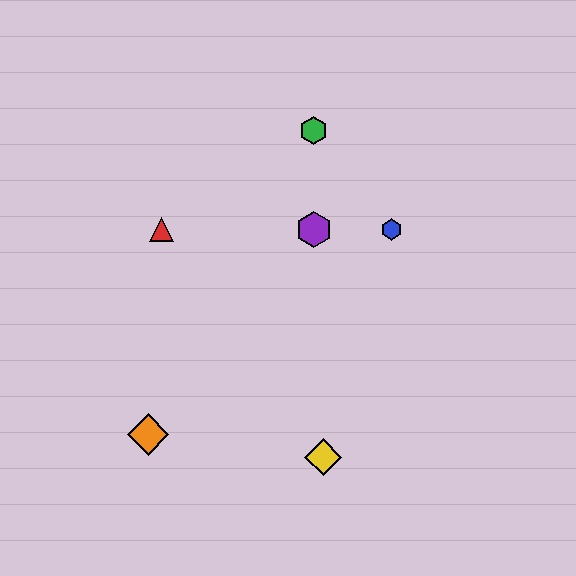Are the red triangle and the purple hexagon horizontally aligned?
Yes, both are at y≈229.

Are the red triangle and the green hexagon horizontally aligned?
No, the red triangle is at y≈229 and the green hexagon is at y≈131.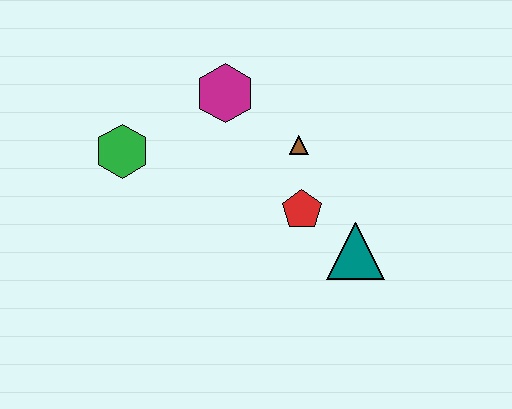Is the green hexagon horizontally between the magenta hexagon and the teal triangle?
No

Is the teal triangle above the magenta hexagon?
No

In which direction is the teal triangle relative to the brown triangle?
The teal triangle is below the brown triangle.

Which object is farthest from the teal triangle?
The green hexagon is farthest from the teal triangle.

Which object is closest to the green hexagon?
The magenta hexagon is closest to the green hexagon.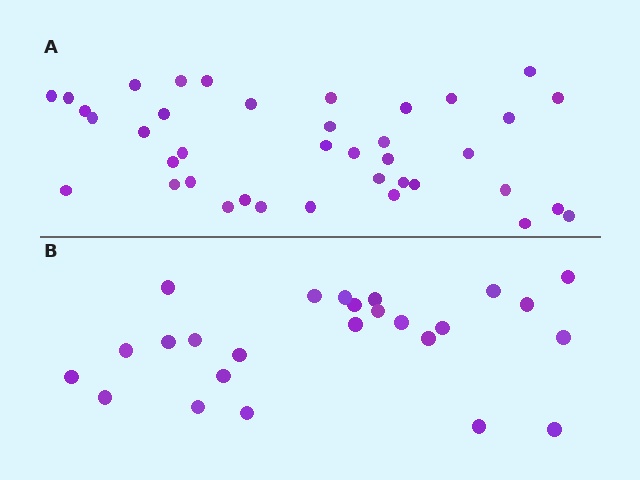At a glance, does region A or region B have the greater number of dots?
Region A (the top region) has more dots.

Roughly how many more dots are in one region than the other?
Region A has approximately 15 more dots than region B.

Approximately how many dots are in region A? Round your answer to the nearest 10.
About 40 dots. (The exact count is 39, which rounds to 40.)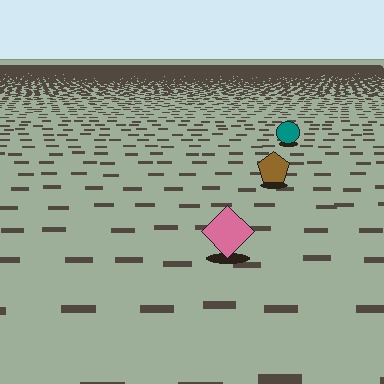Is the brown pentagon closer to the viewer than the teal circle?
Yes. The brown pentagon is closer — you can tell from the texture gradient: the ground texture is coarser near it.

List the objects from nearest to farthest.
From nearest to farthest: the pink diamond, the brown pentagon, the teal circle.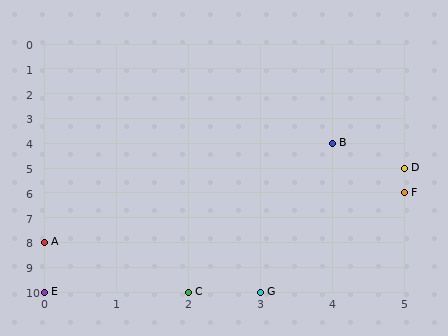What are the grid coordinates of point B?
Point B is at grid coordinates (4, 4).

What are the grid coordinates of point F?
Point F is at grid coordinates (5, 6).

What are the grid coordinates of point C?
Point C is at grid coordinates (2, 10).